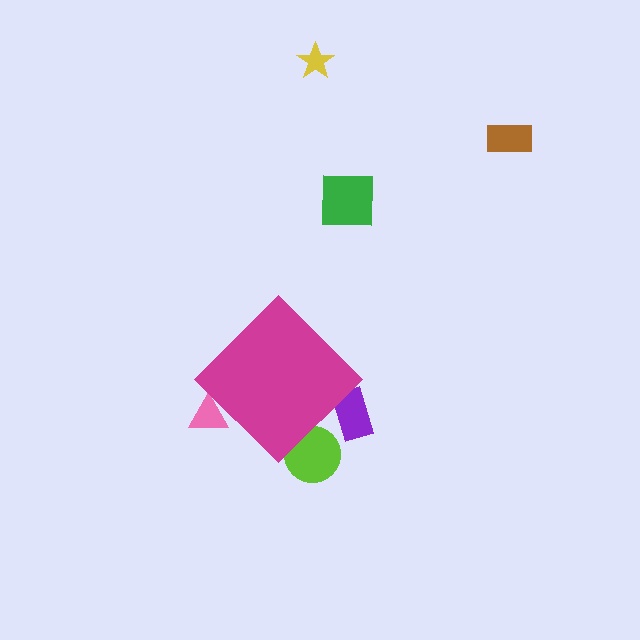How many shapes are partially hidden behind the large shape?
3 shapes are partially hidden.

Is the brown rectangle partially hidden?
No, the brown rectangle is fully visible.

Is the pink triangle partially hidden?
Yes, the pink triangle is partially hidden behind the magenta diamond.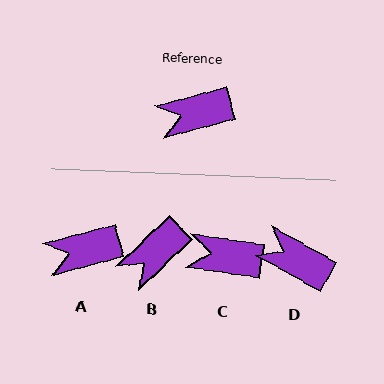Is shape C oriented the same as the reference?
No, it is off by about 24 degrees.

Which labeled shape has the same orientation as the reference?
A.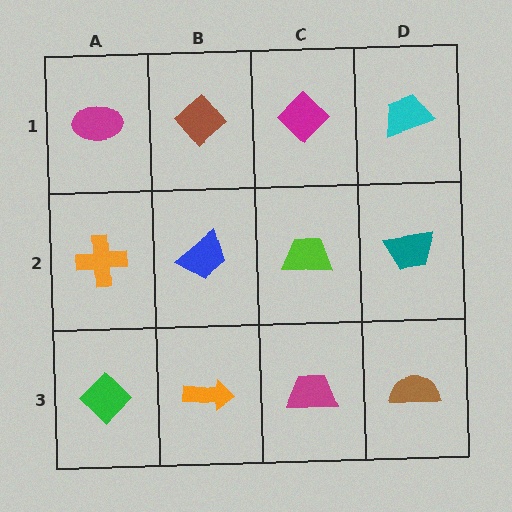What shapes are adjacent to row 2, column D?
A cyan trapezoid (row 1, column D), a brown semicircle (row 3, column D), a lime trapezoid (row 2, column C).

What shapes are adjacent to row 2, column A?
A magenta ellipse (row 1, column A), a green diamond (row 3, column A), a blue trapezoid (row 2, column B).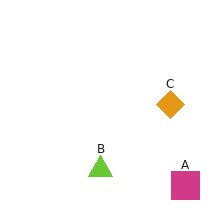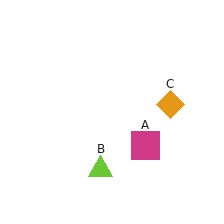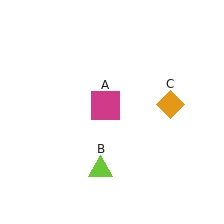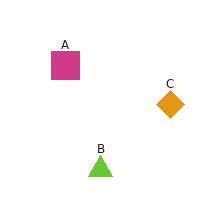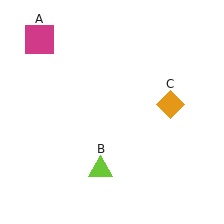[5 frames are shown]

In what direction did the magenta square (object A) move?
The magenta square (object A) moved up and to the left.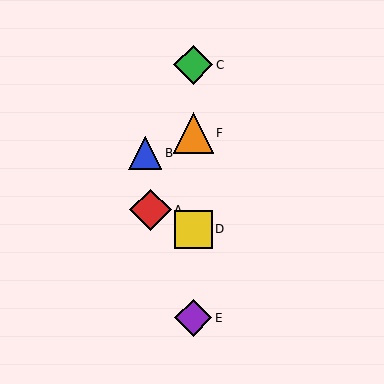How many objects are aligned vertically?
4 objects (C, D, E, F) are aligned vertically.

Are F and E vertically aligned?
Yes, both are at x≈193.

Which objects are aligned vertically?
Objects C, D, E, F are aligned vertically.